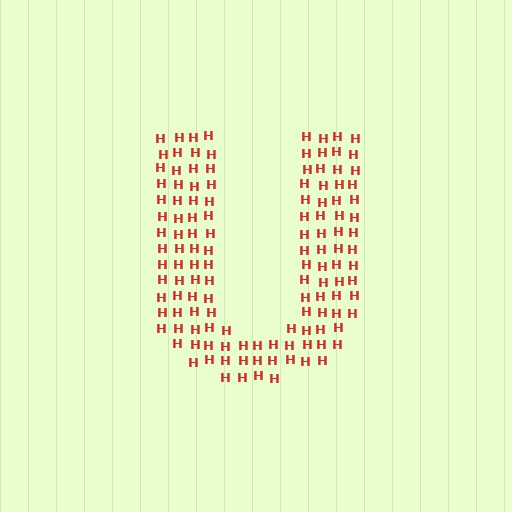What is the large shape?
The large shape is the letter U.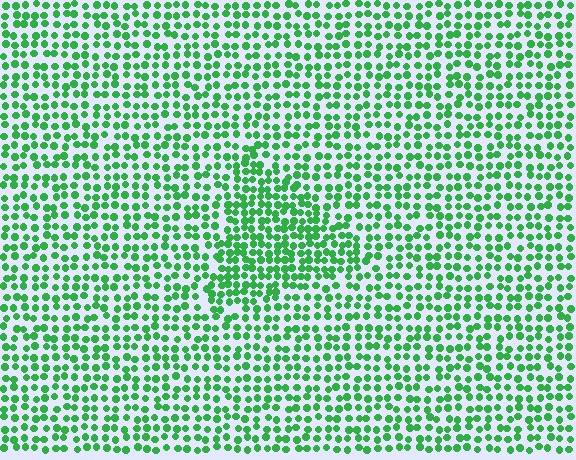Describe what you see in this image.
The image contains small green elements arranged at two different densities. A triangle-shaped region is visible where the elements are more densely packed than the surrounding area.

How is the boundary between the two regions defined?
The boundary is defined by a change in element density (approximately 1.6x ratio). All elements are the same color, size, and shape.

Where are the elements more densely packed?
The elements are more densely packed inside the triangle boundary.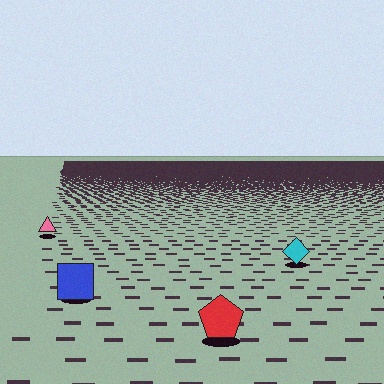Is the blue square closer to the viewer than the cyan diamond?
Yes. The blue square is closer — you can tell from the texture gradient: the ground texture is coarser near it.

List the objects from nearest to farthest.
From nearest to farthest: the red pentagon, the blue square, the cyan diamond, the pink triangle.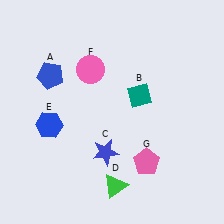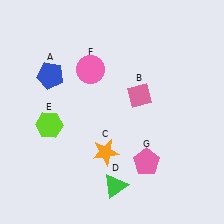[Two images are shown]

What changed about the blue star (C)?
In Image 1, C is blue. In Image 2, it changed to orange.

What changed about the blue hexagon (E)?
In Image 1, E is blue. In Image 2, it changed to lime.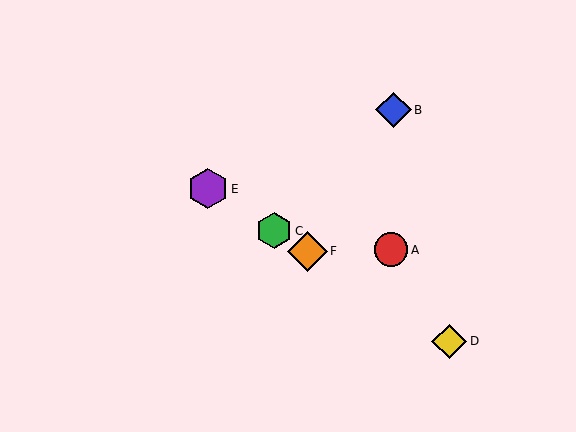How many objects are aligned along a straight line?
4 objects (C, D, E, F) are aligned along a straight line.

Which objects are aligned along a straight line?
Objects C, D, E, F are aligned along a straight line.